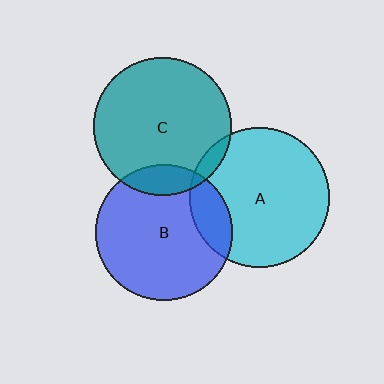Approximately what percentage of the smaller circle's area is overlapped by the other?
Approximately 15%.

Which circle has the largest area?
Circle A (cyan).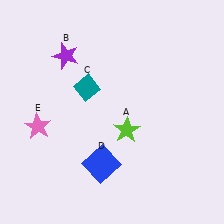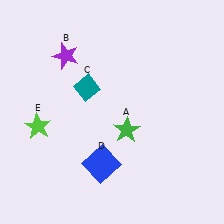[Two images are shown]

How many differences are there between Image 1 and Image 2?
There are 2 differences between the two images.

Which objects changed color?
A changed from lime to green. E changed from pink to lime.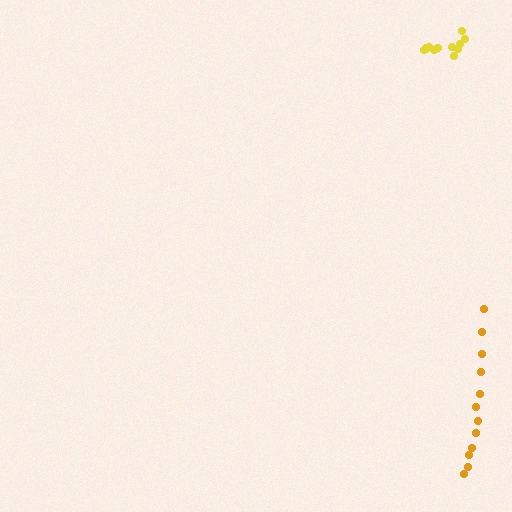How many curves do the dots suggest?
There are 2 distinct paths.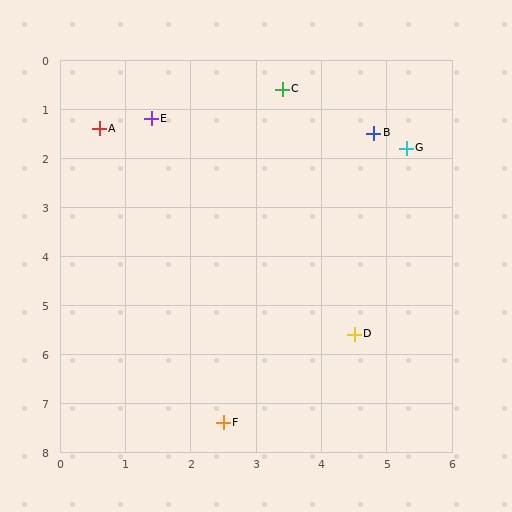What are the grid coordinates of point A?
Point A is at approximately (0.6, 1.4).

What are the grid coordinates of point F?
Point F is at approximately (2.5, 7.4).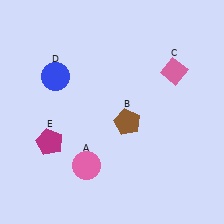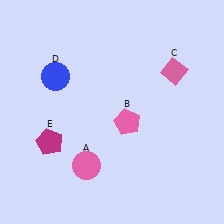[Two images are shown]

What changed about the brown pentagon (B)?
In Image 1, B is brown. In Image 2, it changed to pink.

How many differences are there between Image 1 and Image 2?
There is 1 difference between the two images.